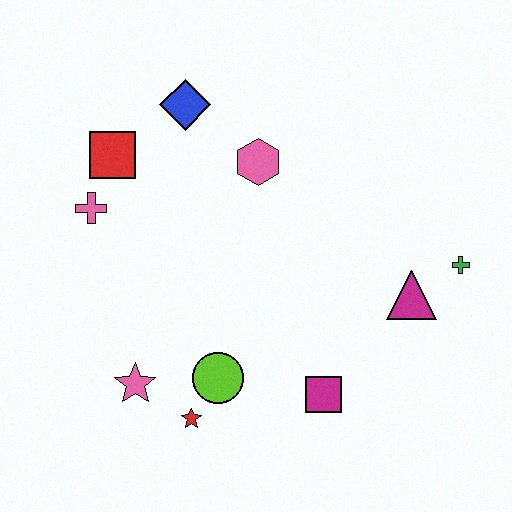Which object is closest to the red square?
The pink cross is closest to the red square.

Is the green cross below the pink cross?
Yes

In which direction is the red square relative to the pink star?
The red square is above the pink star.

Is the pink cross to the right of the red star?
No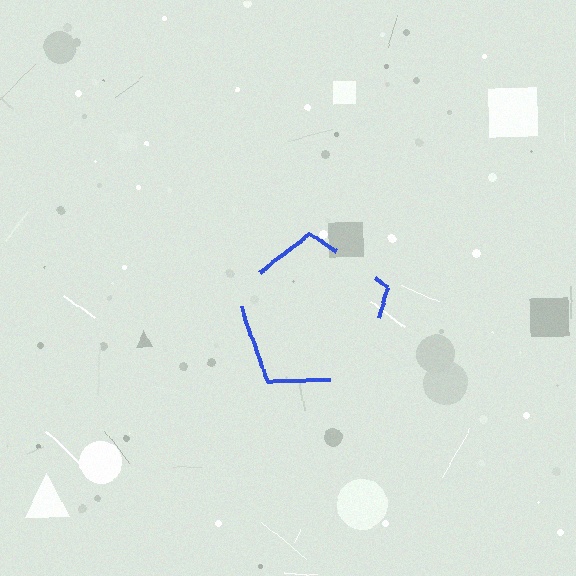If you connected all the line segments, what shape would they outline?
They would outline a pentagon.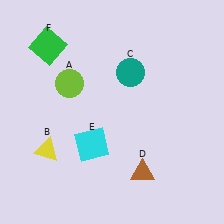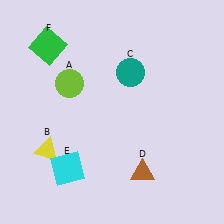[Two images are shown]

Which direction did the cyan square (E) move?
The cyan square (E) moved left.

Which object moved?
The cyan square (E) moved left.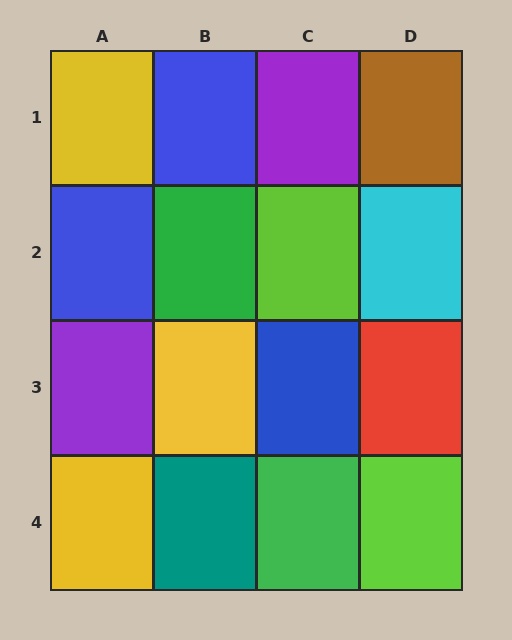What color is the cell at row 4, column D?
Lime.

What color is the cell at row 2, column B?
Green.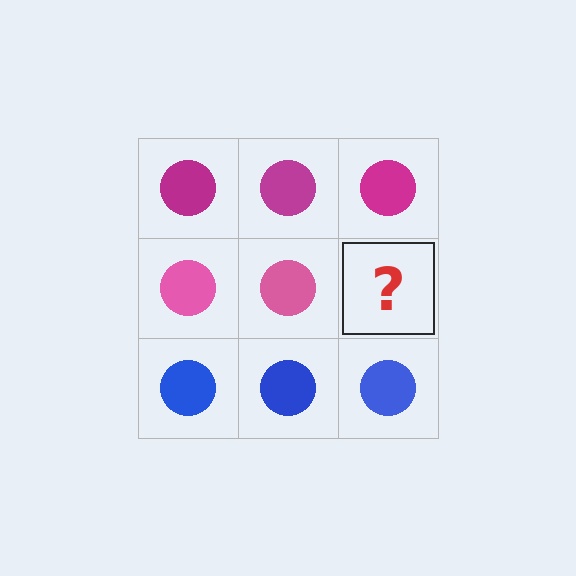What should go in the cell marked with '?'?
The missing cell should contain a pink circle.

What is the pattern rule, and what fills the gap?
The rule is that each row has a consistent color. The gap should be filled with a pink circle.